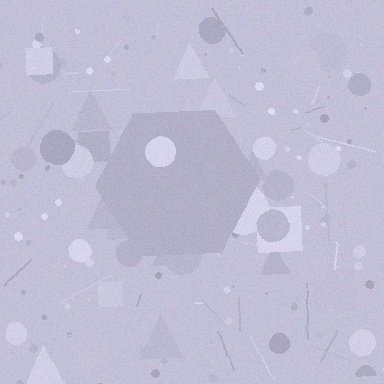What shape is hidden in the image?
A hexagon is hidden in the image.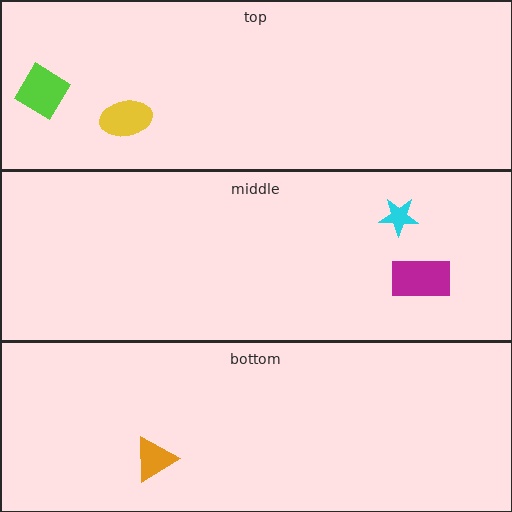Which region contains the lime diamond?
The top region.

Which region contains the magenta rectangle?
The middle region.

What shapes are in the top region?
The yellow ellipse, the lime diamond.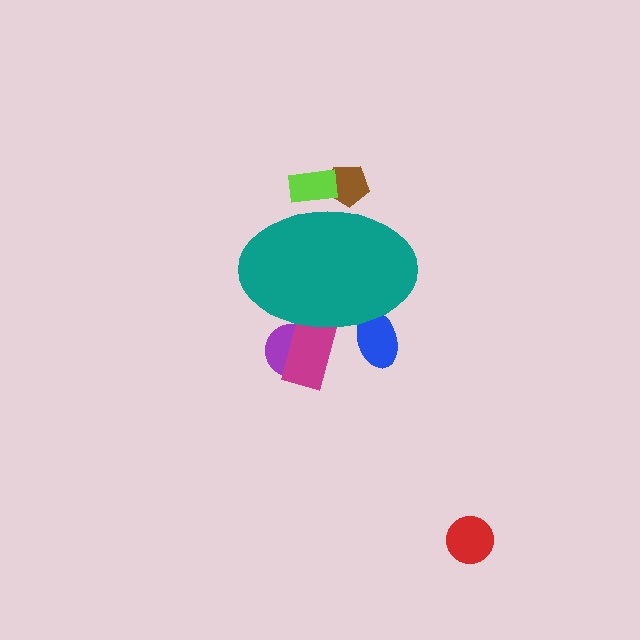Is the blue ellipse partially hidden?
Yes, the blue ellipse is partially hidden behind the teal ellipse.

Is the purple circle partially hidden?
Yes, the purple circle is partially hidden behind the teal ellipse.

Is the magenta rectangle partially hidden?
Yes, the magenta rectangle is partially hidden behind the teal ellipse.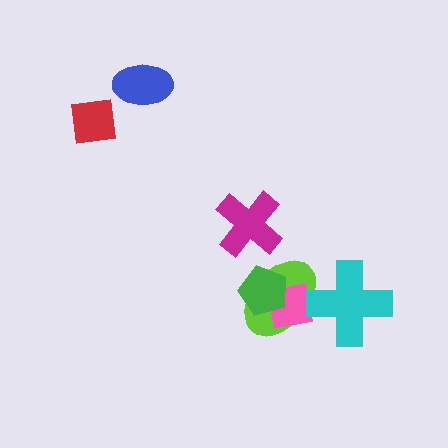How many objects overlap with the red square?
0 objects overlap with the red square.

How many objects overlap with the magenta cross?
0 objects overlap with the magenta cross.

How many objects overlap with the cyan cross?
2 objects overlap with the cyan cross.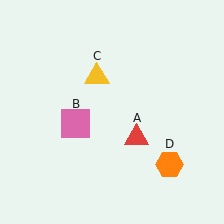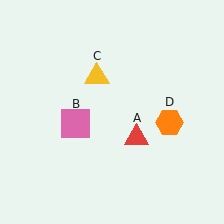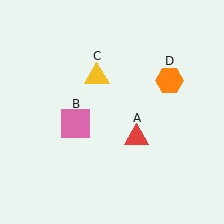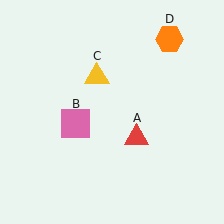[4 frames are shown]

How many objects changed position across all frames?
1 object changed position: orange hexagon (object D).